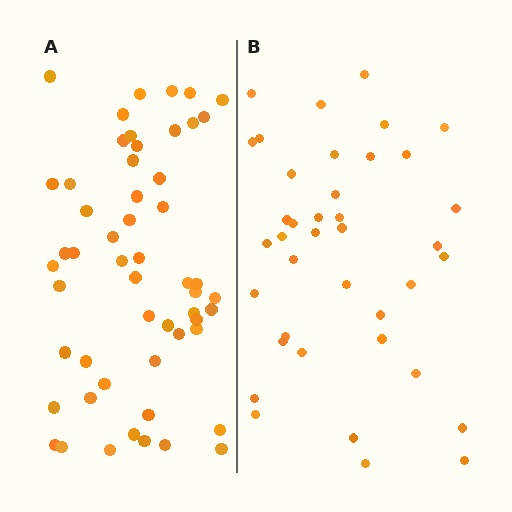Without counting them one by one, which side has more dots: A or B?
Region A (the left region) has more dots.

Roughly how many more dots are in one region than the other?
Region A has approximately 15 more dots than region B.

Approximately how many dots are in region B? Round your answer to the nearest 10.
About 40 dots. (The exact count is 39, which rounds to 40.)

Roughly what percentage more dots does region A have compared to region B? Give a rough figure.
About 40% more.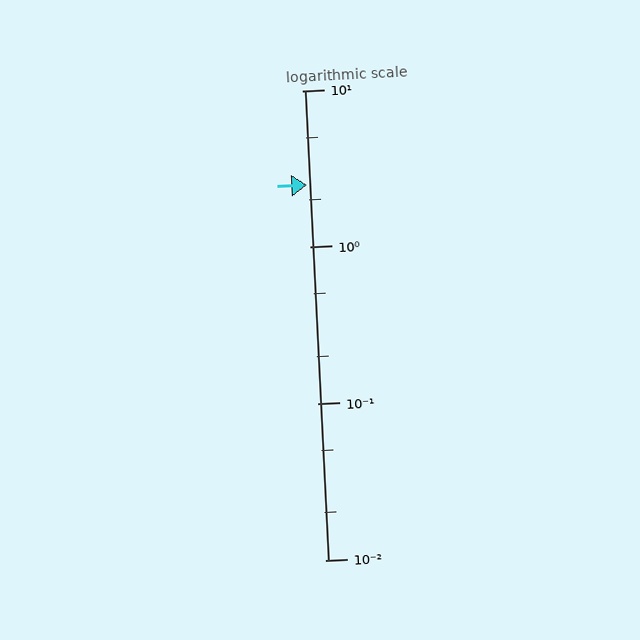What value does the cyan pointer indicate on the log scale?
The pointer indicates approximately 2.5.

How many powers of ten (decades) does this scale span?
The scale spans 3 decades, from 0.01 to 10.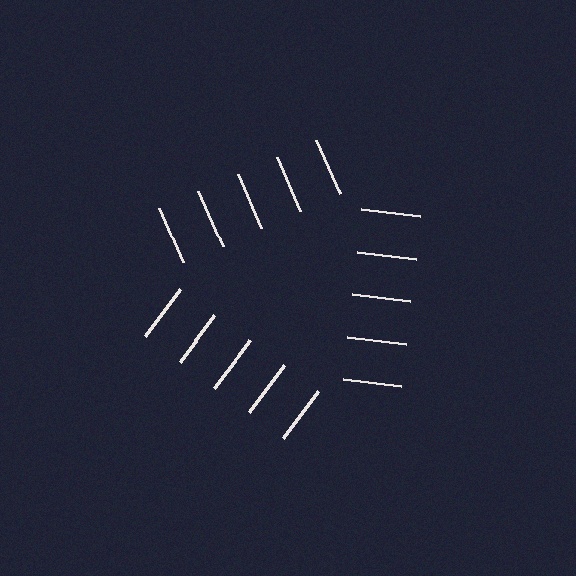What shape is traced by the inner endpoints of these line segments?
An illusory triangle — the line segments terminate on its edges but no continuous stroke is drawn.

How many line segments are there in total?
15 — 5 along each of the 3 edges.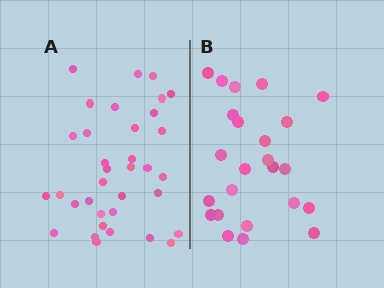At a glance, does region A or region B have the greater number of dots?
Region A (the left region) has more dots.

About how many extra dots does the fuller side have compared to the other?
Region A has roughly 12 or so more dots than region B.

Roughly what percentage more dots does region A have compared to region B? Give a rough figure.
About 45% more.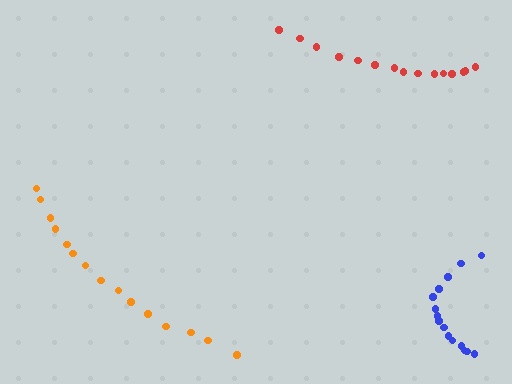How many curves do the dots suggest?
There are 3 distinct paths.